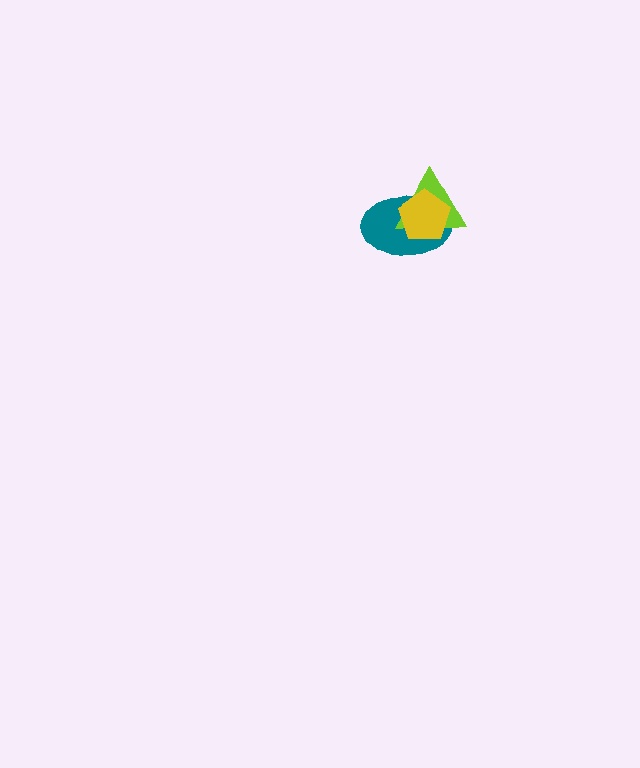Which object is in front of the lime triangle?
The yellow pentagon is in front of the lime triangle.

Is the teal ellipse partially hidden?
Yes, it is partially covered by another shape.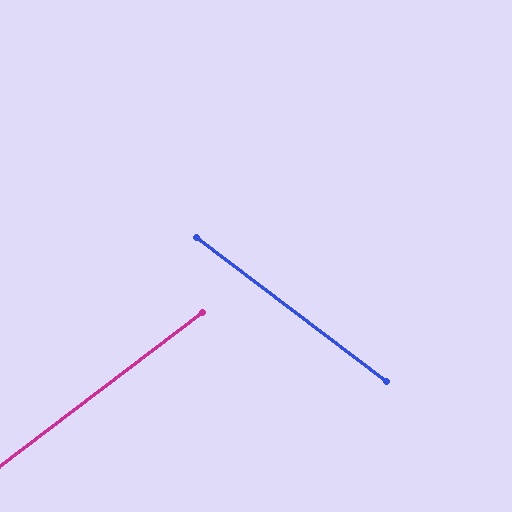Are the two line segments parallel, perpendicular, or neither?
Neither parallel nor perpendicular — they differ by about 74°.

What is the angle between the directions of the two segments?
Approximately 74 degrees.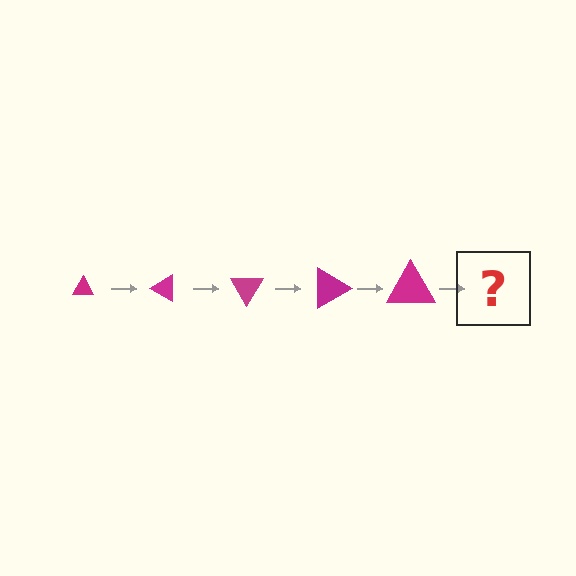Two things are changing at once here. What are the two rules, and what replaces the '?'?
The two rules are that the triangle grows larger each step and it rotates 30 degrees each step. The '?' should be a triangle, larger than the previous one and rotated 150 degrees from the start.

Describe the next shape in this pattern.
It should be a triangle, larger than the previous one and rotated 150 degrees from the start.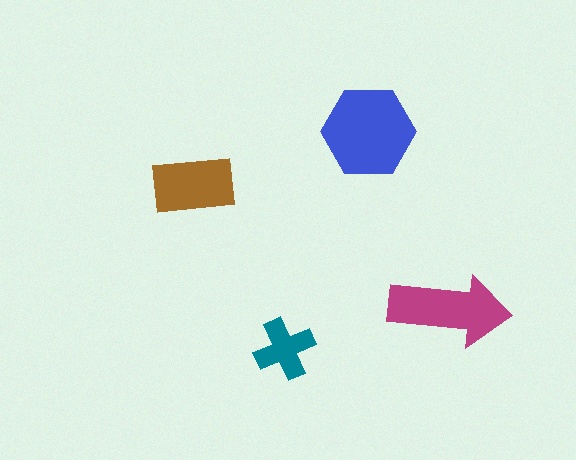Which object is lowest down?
The teal cross is bottommost.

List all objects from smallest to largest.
The teal cross, the brown rectangle, the magenta arrow, the blue hexagon.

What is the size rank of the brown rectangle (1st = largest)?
3rd.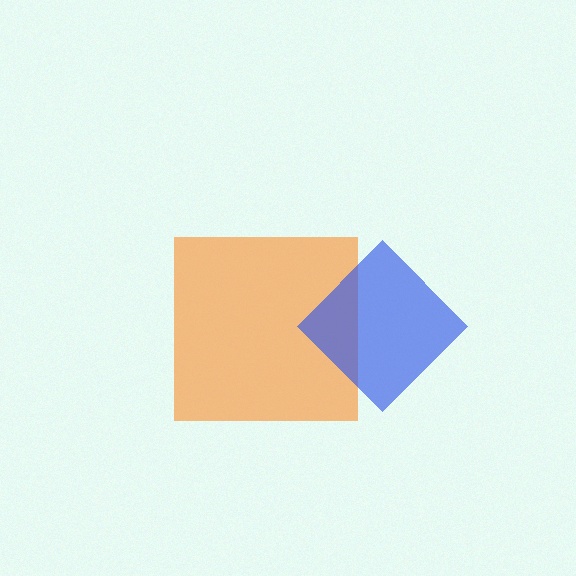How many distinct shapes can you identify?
There are 2 distinct shapes: an orange square, a blue diamond.